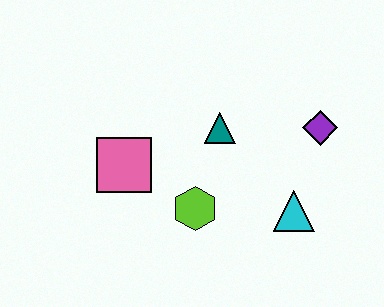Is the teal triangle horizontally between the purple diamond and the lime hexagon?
Yes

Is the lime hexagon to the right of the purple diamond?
No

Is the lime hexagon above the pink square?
No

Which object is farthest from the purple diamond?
The pink square is farthest from the purple diamond.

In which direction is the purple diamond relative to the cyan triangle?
The purple diamond is above the cyan triangle.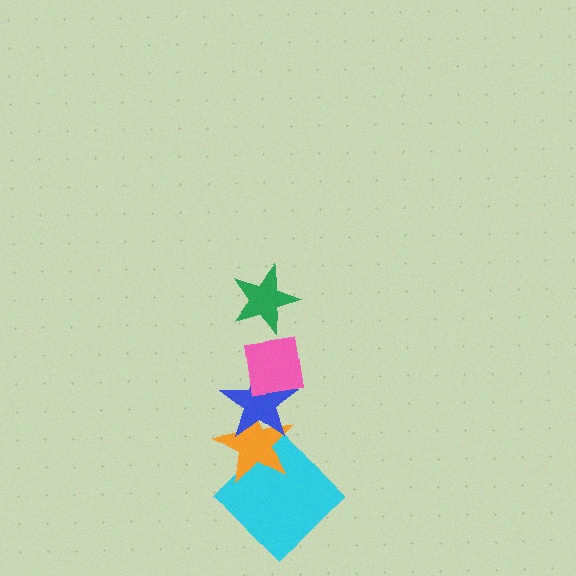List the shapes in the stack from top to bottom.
From top to bottom: the green star, the pink square, the blue star, the orange star, the cyan diamond.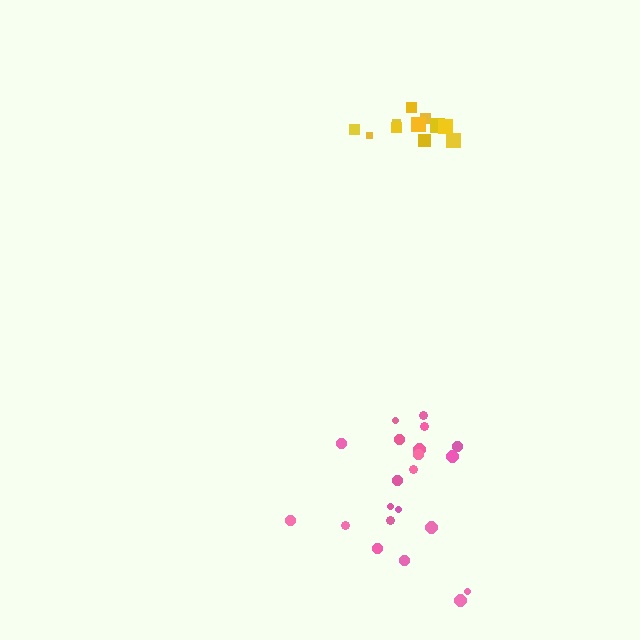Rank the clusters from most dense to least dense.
yellow, pink.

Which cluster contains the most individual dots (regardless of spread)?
Pink (21).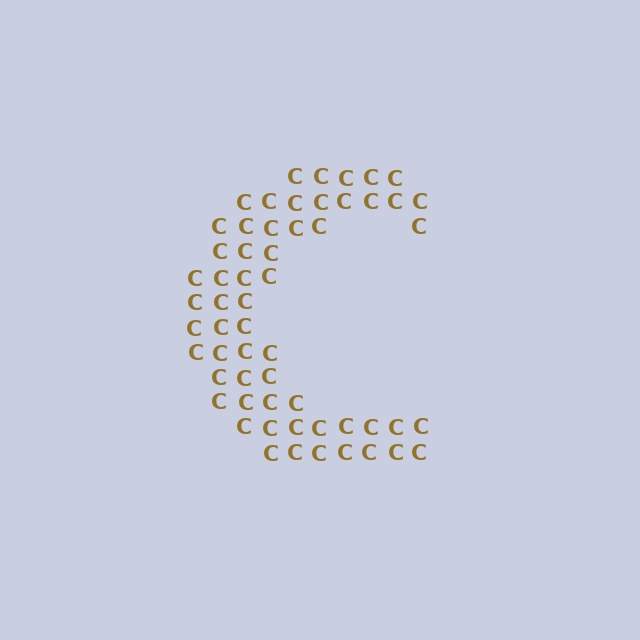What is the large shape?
The large shape is the letter C.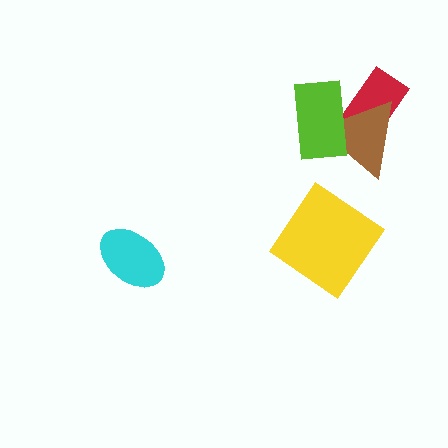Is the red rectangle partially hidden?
Yes, it is partially covered by another shape.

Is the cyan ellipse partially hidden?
No, no other shape covers it.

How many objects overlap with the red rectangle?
2 objects overlap with the red rectangle.